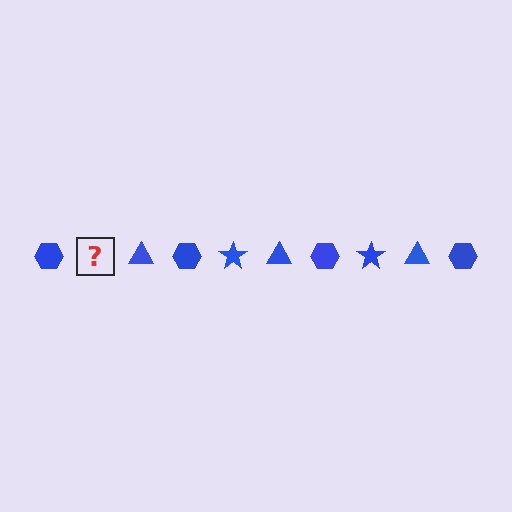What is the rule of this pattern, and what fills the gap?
The rule is that the pattern cycles through hexagon, star, triangle shapes in blue. The gap should be filled with a blue star.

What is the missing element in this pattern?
The missing element is a blue star.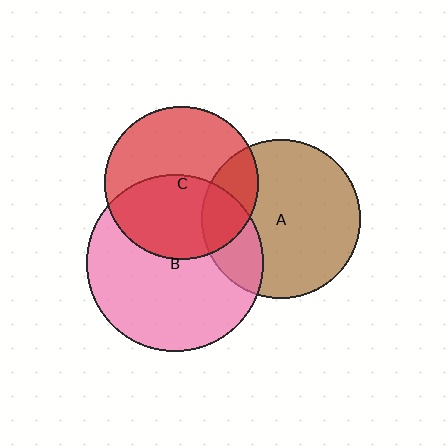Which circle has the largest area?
Circle B (pink).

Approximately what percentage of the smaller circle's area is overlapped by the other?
Approximately 45%.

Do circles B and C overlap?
Yes.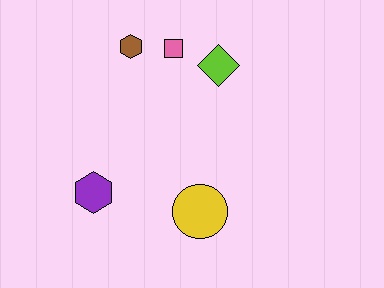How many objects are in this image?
There are 5 objects.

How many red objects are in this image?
There are no red objects.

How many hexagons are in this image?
There are 2 hexagons.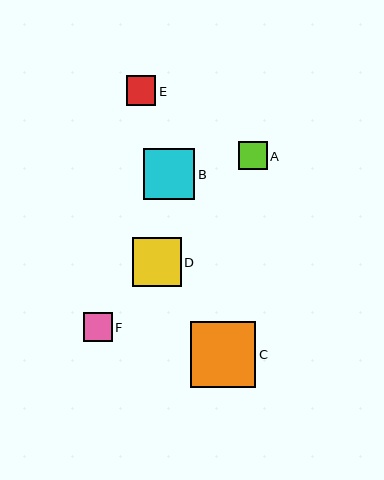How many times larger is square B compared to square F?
Square B is approximately 1.8 times the size of square F.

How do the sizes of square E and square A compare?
Square E and square A are approximately the same size.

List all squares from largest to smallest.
From largest to smallest: C, B, D, E, A, F.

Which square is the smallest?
Square F is the smallest with a size of approximately 28 pixels.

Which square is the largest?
Square C is the largest with a size of approximately 66 pixels.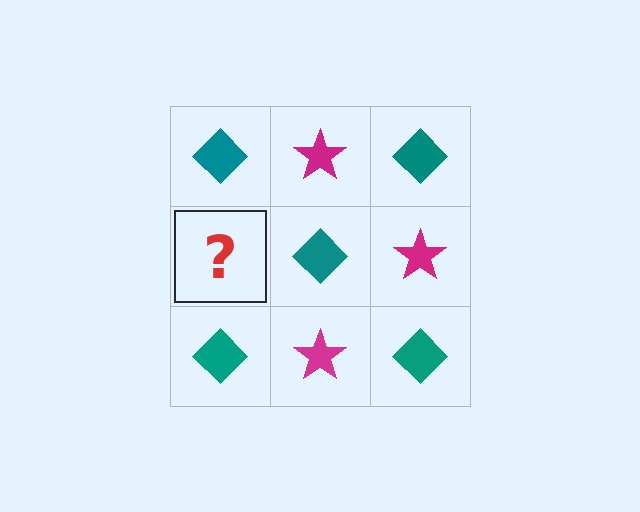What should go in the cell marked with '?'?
The missing cell should contain a magenta star.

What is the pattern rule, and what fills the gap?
The rule is that it alternates teal diamond and magenta star in a checkerboard pattern. The gap should be filled with a magenta star.